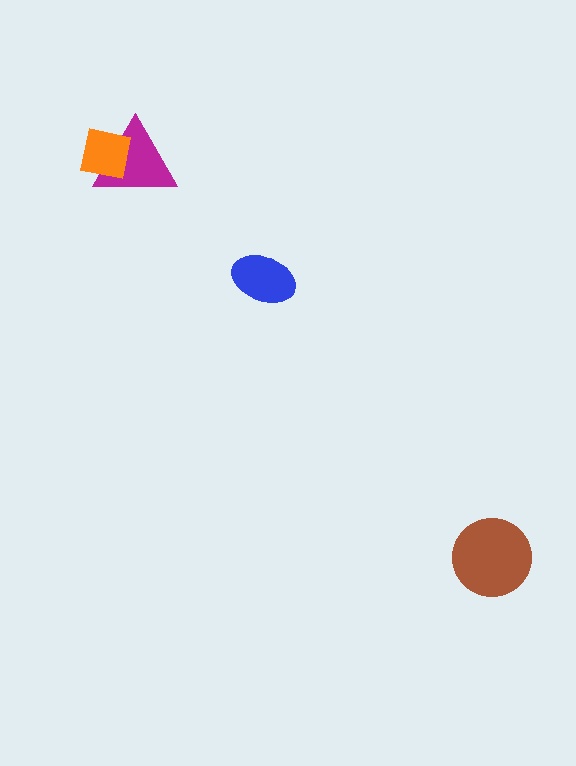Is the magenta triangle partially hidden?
Yes, it is partially covered by another shape.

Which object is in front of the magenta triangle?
The orange square is in front of the magenta triangle.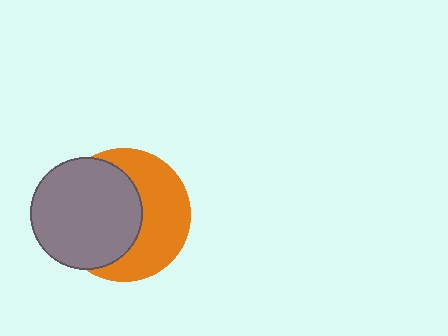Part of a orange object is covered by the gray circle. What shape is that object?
It is a circle.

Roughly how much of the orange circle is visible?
About half of it is visible (roughly 48%).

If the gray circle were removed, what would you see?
You would see the complete orange circle.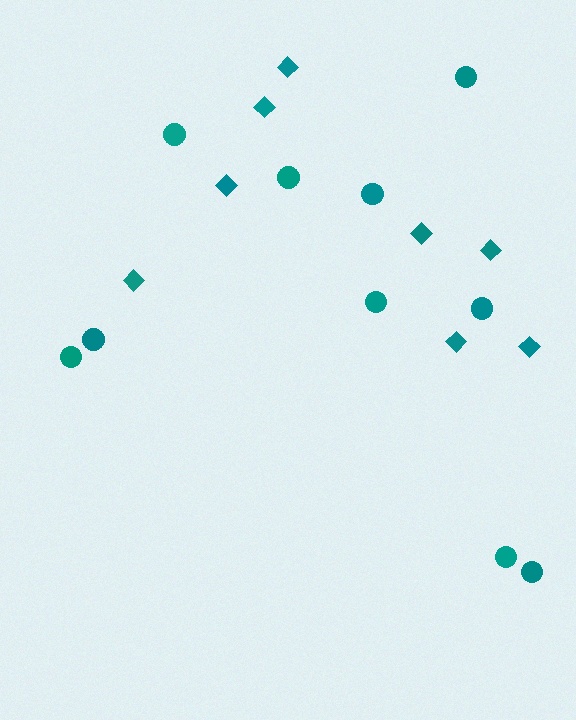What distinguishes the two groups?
There are 2 groups: one group of diamonds (8) and one group of circles (10).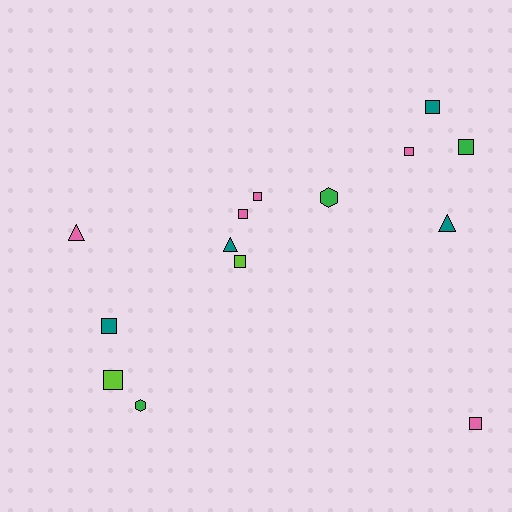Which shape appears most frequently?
Square, with 9 objects.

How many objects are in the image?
There are 14 objects.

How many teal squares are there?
There are 2 teal squares.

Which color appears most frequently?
Pink, with 5 objects.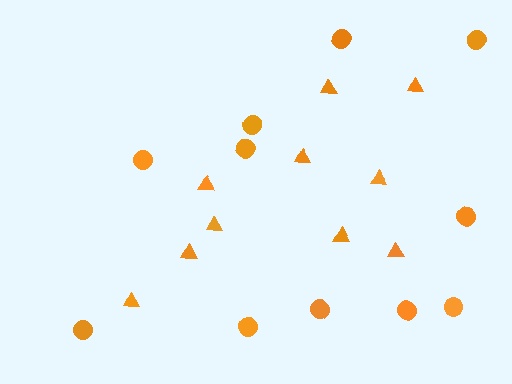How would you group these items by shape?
There are 2 groups: one group of circles (11) and one group of triangles (10).